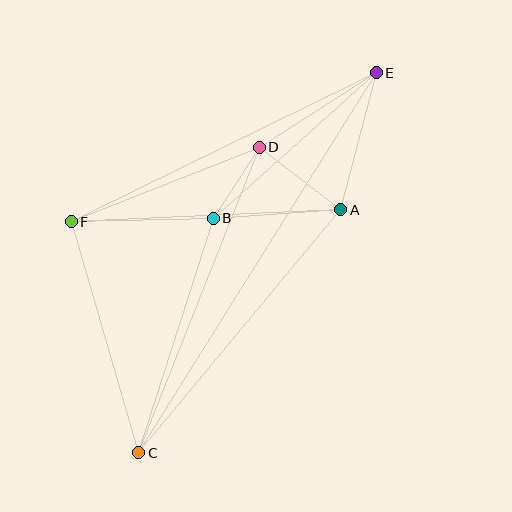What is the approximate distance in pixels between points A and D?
The distance between A and D is approximately 103 pixels.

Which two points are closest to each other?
Points B and D are closest to each other.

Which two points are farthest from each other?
Points C and E are farthest from each other.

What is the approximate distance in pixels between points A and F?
The distance between A and F is approximately 270 pixels.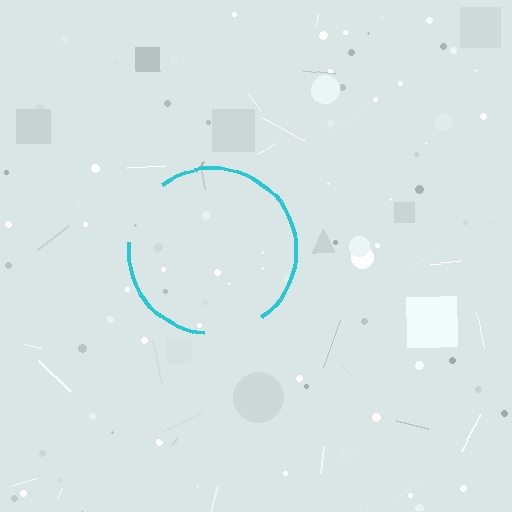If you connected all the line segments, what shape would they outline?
They would outline a circle.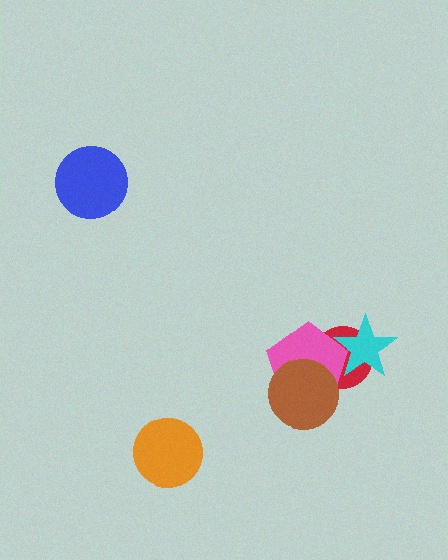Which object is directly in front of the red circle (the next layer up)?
The pink pentagon is directly in front of the red circle.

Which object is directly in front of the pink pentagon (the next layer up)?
The brown circle is directly in front of the pink pentagon.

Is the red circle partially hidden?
Yes, it is partially covered by another shape.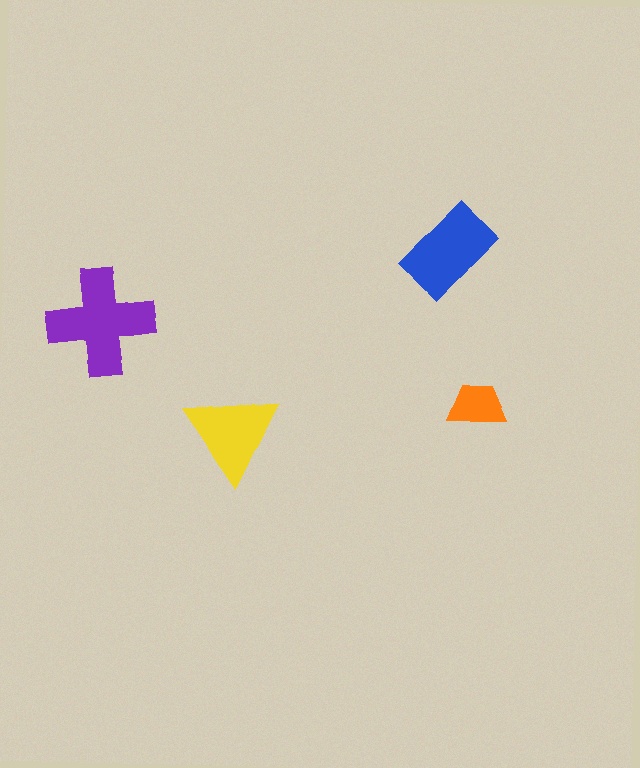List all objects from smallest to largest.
The orange trapezoid, the yellow triangle, the blue rectangle, the purple cross.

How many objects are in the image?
There are 4 objects in the image.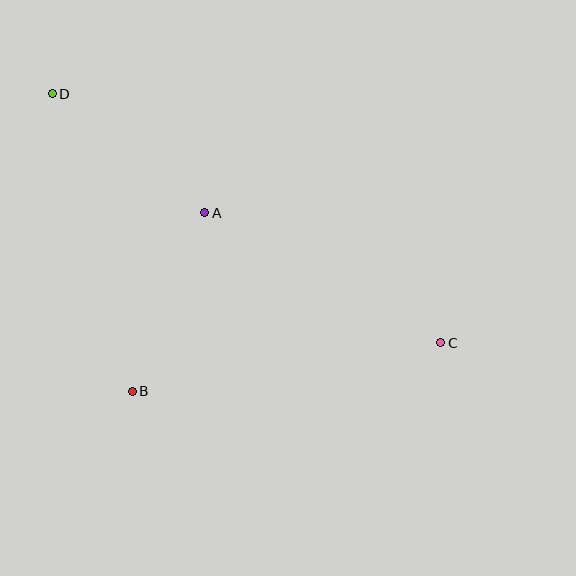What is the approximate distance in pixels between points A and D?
The distance between A and D is approximately 194 pixels.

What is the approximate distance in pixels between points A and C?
The distance between A and C is approximately 269 pixels.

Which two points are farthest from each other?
Points C and D are farthest from each other.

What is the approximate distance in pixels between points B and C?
The distance between B and C is approximately 312 pixels.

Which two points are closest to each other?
Points A and B are closest to each other.